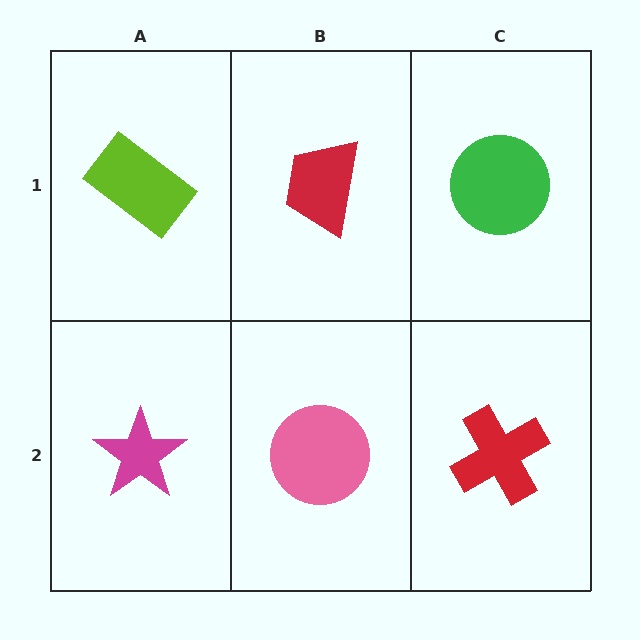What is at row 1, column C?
A green circle.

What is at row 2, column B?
A pink circle.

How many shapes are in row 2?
3 shapes.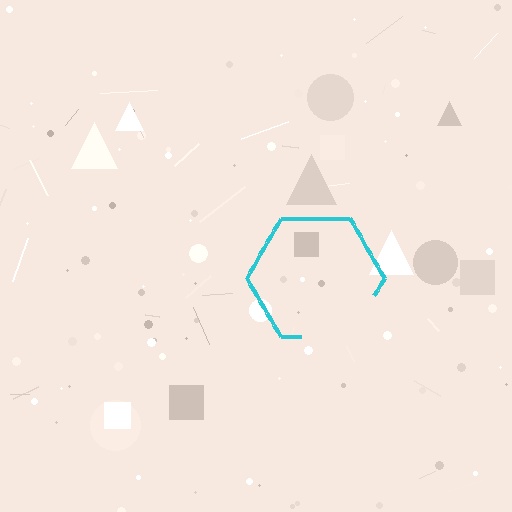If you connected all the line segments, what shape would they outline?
They would outline a hexagon.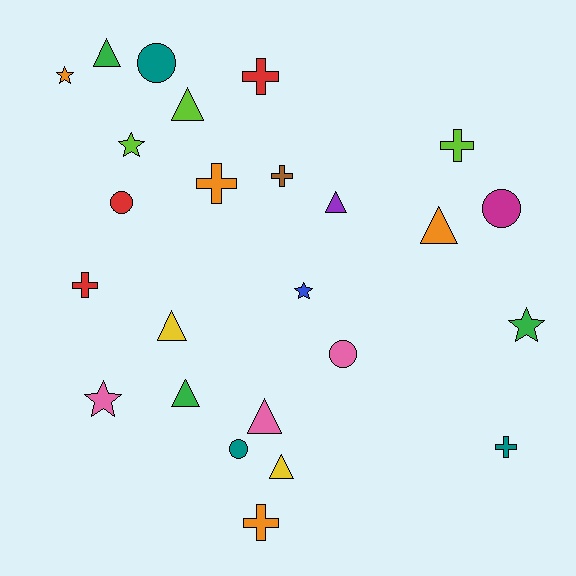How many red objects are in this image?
There are 3 red objects.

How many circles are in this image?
There are 5 circles.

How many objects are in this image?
There are 25 objects.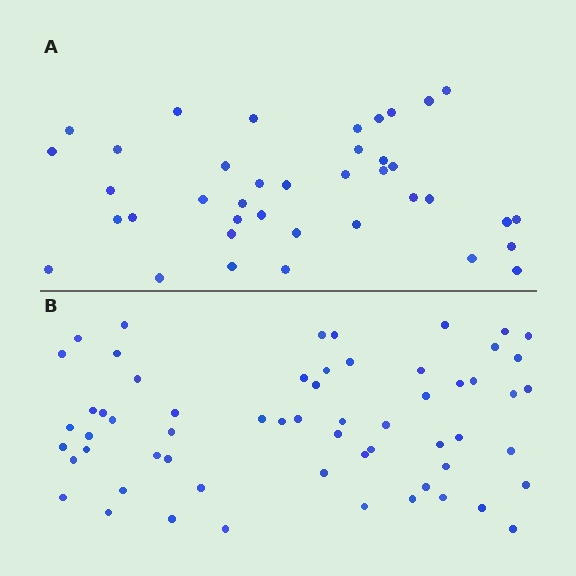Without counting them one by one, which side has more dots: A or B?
Region B (the bottom region) has more dots.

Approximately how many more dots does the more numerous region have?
Region B has approximately 20 more dots than region A.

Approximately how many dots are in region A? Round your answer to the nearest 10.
About 40 dots. (The exact count is 39, which rounds to 40.)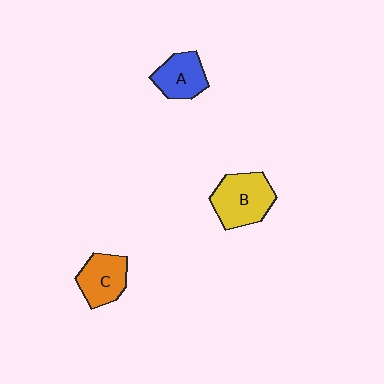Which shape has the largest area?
Shape B (yellow).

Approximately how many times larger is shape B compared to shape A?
Approximately 1.4 times.